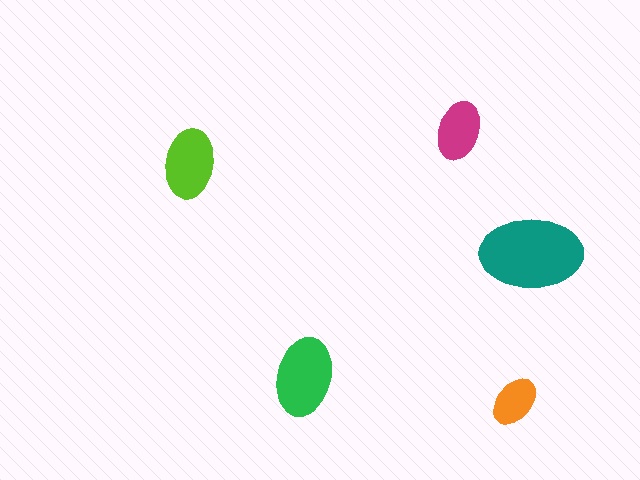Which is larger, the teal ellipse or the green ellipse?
The teal one.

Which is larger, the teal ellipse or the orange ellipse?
The teal one.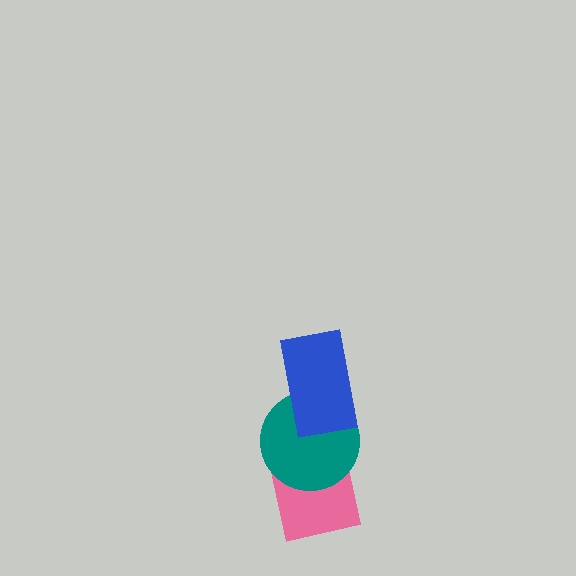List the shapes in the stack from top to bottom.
From top to bottom: the blue rectangle, the teal circle, the pink square.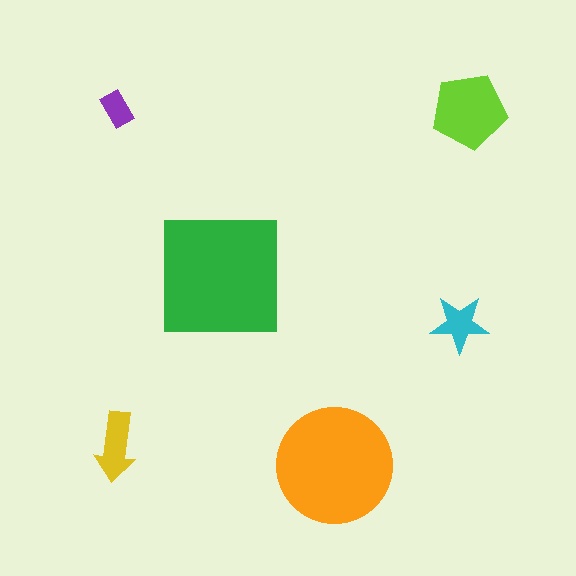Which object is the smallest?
The purple rectangle.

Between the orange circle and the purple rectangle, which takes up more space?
The orange circle.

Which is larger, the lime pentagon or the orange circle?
The orange circle.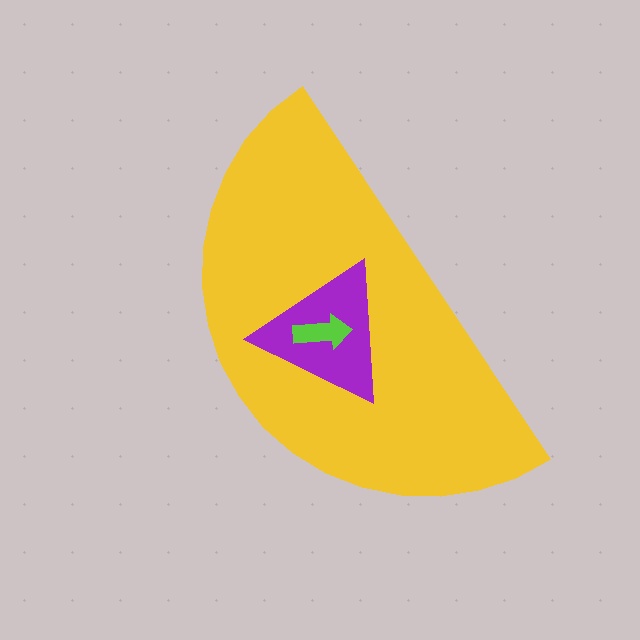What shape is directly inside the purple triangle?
The lime arrow.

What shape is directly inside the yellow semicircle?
The purple triangle.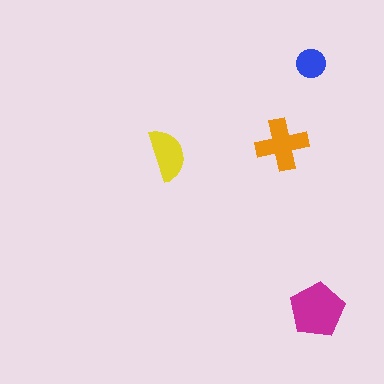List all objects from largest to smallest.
The magenta pentagon, the orange cross, the yellow semicircle, the blue circle.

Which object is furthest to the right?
The magenta pentagon is rightmost.